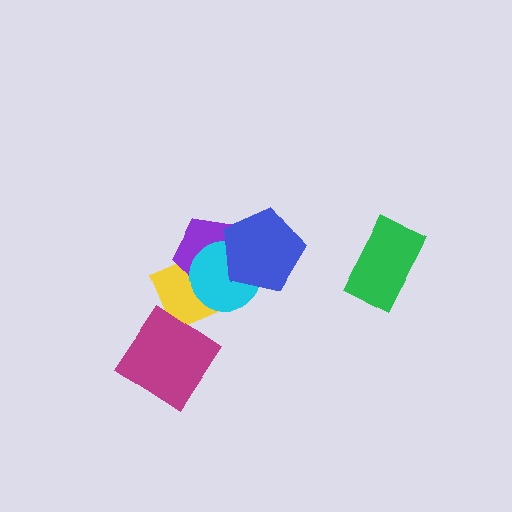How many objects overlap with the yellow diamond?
3 objects overlap with the yellow diamond.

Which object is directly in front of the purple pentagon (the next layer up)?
The cyan circle is directly in front of the purple pentagon.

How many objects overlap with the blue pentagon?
2 objects overlap with the blue pentagon.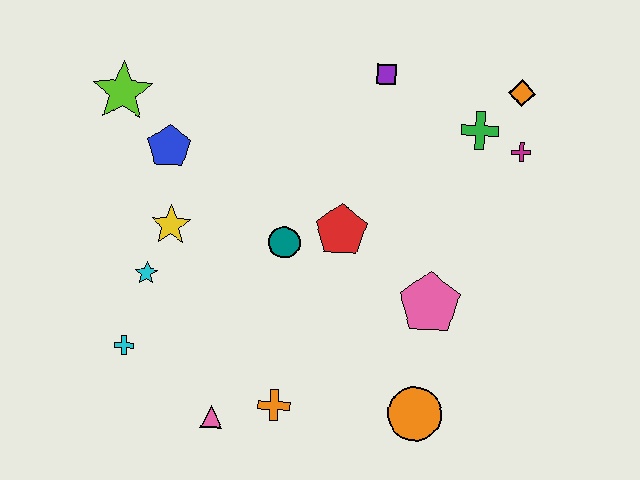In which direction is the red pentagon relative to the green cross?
The red pentagon is to the left of the green cross.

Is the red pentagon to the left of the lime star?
No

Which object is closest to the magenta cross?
The green cross is closest to the magenta cross.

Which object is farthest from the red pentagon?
The lime star is farthest from the red pentagon.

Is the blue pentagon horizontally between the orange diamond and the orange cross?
No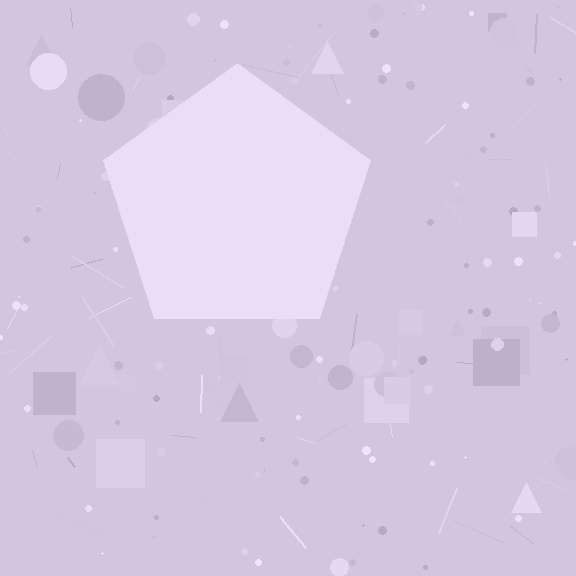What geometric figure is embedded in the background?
A pentagon is embedded in the background.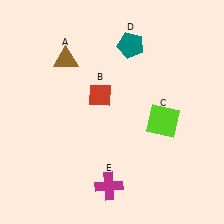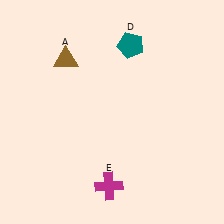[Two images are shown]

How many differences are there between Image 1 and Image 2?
There are 2 differences between the two images.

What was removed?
The lime square (C), the red diamond (B) were removed in Image 2.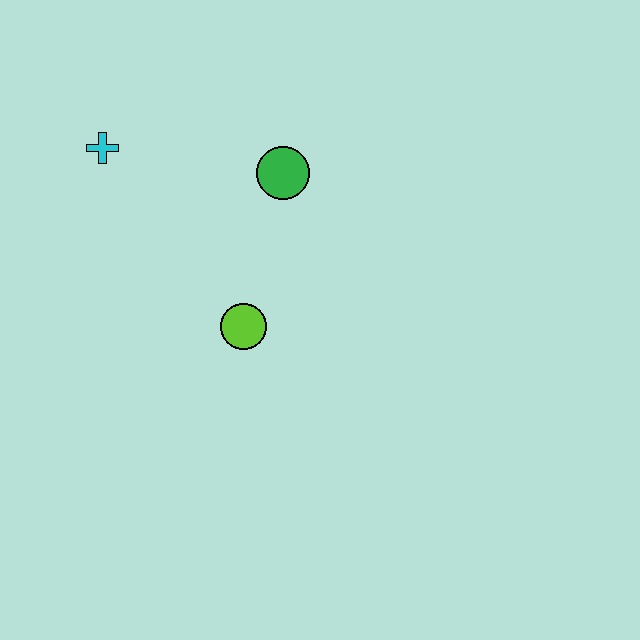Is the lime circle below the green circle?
Yes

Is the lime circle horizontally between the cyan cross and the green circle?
Yes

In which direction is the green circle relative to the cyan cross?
The green circle is to the right of the cyan cross.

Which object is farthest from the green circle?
The cyan cross is farthest from the green circle.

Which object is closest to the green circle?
The lime circle is closest to the green circle.